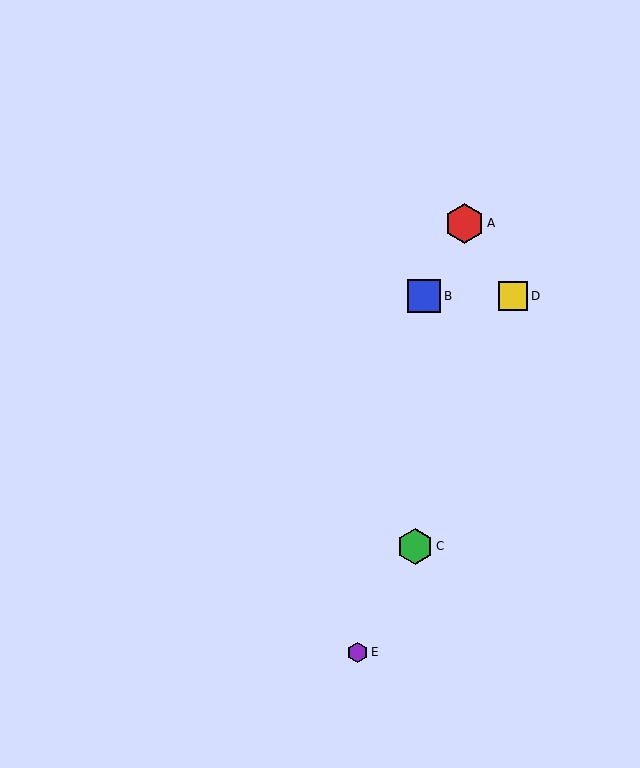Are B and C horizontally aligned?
No, B is at y≈296 and C is at y≈546.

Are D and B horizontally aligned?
Yes, both are at y≈296.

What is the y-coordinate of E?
Object E is at y≈652.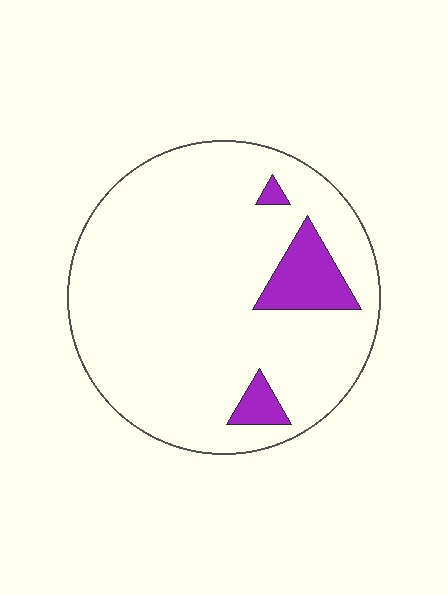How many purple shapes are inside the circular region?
3.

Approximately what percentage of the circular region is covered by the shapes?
Approximately 10%.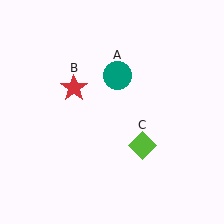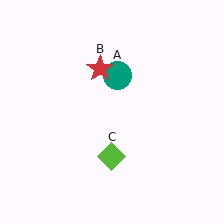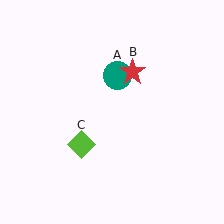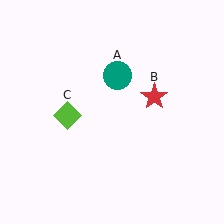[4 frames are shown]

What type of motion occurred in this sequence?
The red star (object B), lime diamond (object C) rotated clockwise around the center of the scene.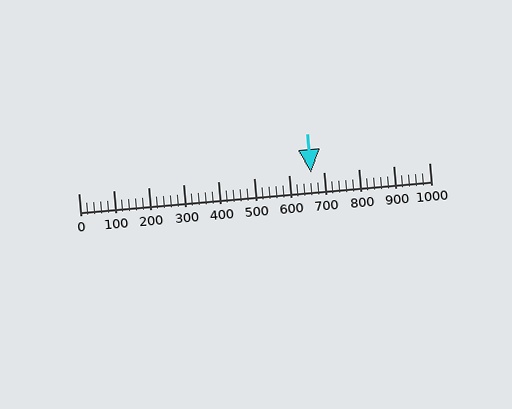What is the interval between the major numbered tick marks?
The major tick marks are spaced 100 units apart.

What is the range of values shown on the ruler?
The ruler shows values from 0 to 1000.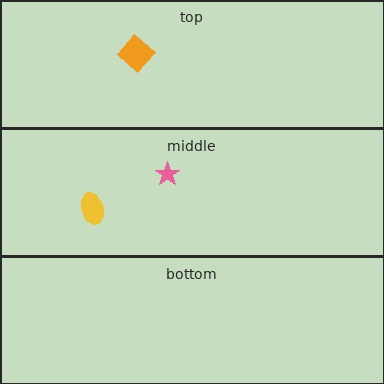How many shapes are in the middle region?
2.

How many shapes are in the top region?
1.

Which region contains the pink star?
The middle region.